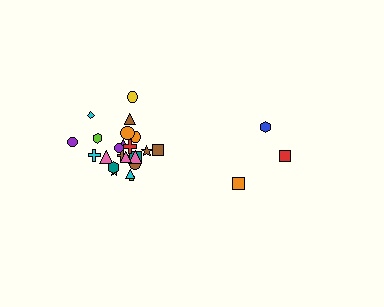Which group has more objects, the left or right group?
The left group.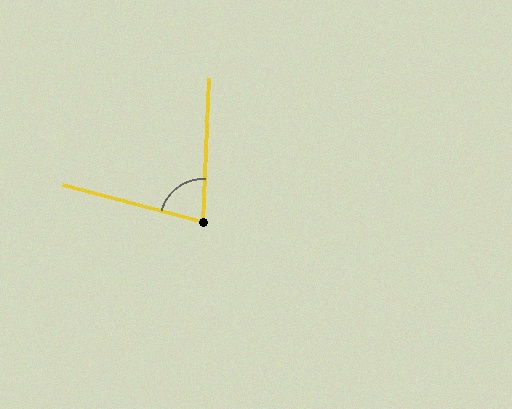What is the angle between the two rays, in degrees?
Approximately 78 degrees.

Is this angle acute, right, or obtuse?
It is acute.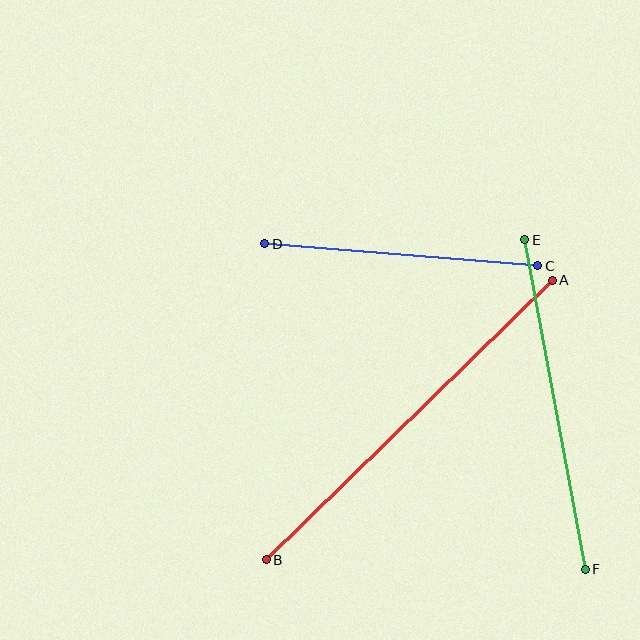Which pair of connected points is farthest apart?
Points A and B are farthest apart.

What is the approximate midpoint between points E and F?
The midpoint is at approximately (555, 405) pixels.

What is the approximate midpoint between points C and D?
The midpoint is at approximately (401, 255) pixels.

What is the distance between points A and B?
The distance is approximately 400 pixels.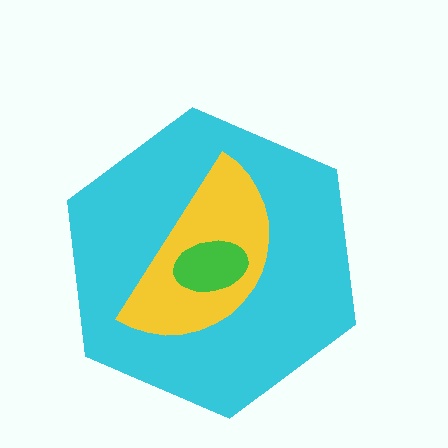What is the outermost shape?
The cyan hexagon.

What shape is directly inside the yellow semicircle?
The green ellipse.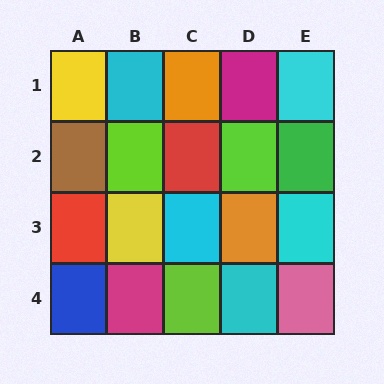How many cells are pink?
1 cell is pink.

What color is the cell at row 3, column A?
Red.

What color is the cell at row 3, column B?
Yellow.